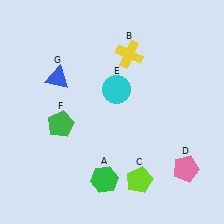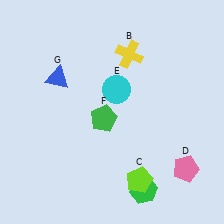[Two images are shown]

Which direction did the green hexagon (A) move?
The green hexagon (A) moved right.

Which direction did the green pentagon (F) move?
The green pentagon (F) moved right.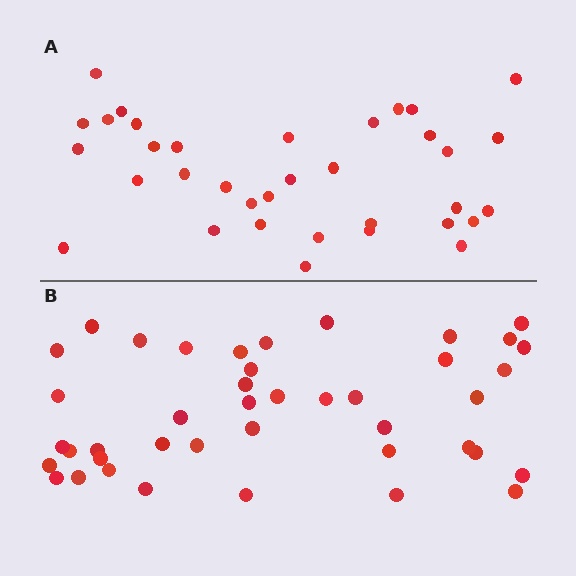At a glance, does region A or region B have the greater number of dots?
Region B (the bottom region) has more dots.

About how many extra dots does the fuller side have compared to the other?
Region B has roughly 8 or so more dots than region A.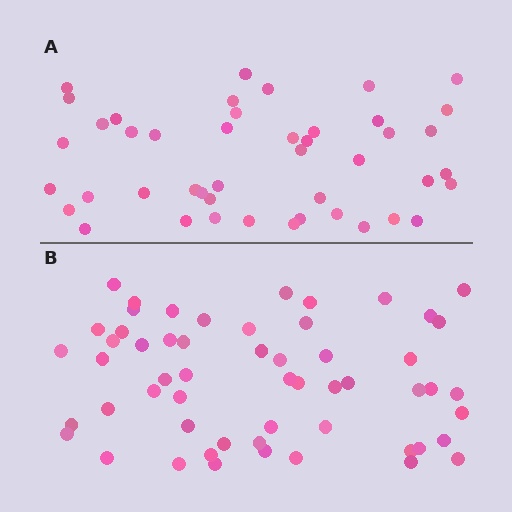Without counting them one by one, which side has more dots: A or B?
Region B (the bottom region) has more dots.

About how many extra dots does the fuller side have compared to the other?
Region B has roughly 12 or so more dots than region A.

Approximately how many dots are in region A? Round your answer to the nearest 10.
About 40 dots. (The exact count is 45, which rounds to 40.)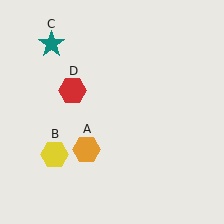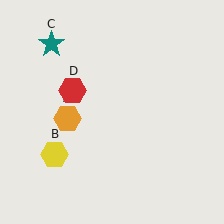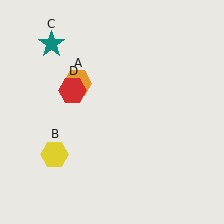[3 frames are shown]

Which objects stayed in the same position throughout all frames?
Yellow hexagon (object B) and teal star (object C) and red hexagon (object D) remained stationary.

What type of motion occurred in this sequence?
The orange hexagon (object A) rotated clockwise around the center of the scene.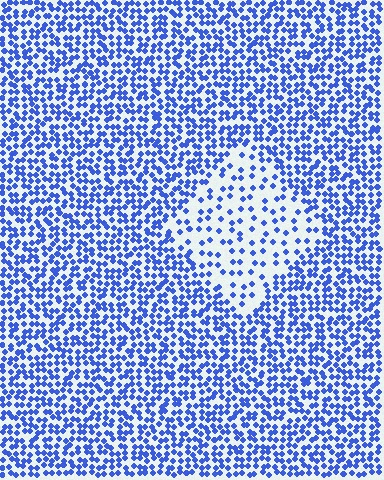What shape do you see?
I see a diamond.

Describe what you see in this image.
The image contains small blue elements arranged at two different densities. A diamond-shaped region is visible where the elements are less densely packed than the surrounding area.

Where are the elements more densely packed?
The elements are more densely packed outside the diamond boundary.